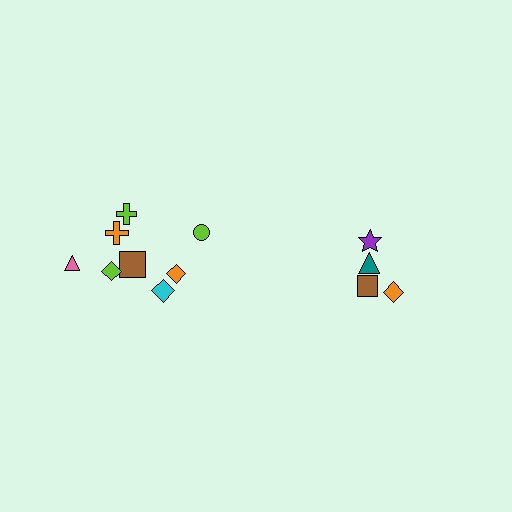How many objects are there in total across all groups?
There are 12 objects.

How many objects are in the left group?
There are 8 objects.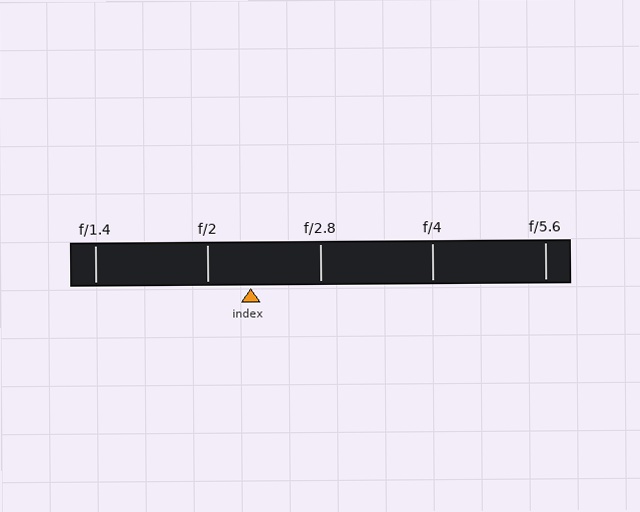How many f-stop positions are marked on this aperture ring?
There are 5 f-stop positions marked.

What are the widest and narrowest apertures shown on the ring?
The widest aperture shown is f/1.4 and the narrowest is f/5.6.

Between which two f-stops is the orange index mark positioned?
The index mark is between f/2 and f/2.8.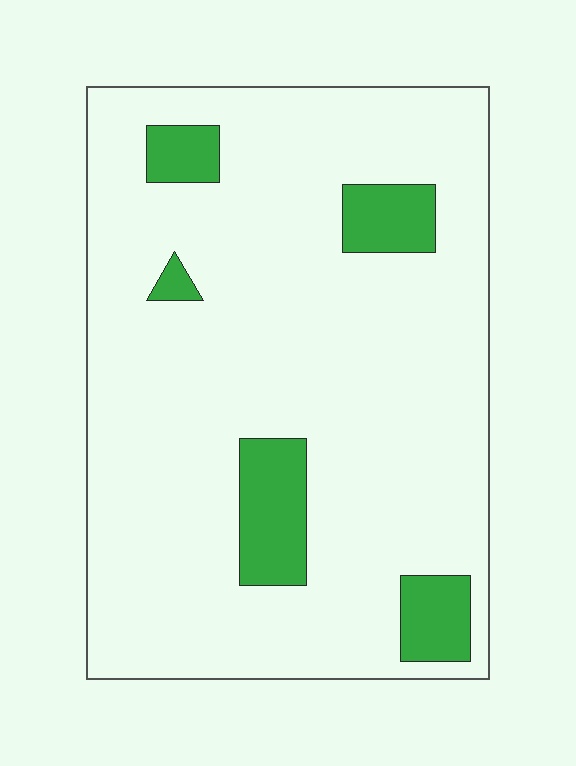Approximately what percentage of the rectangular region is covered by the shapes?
Approximately 10%.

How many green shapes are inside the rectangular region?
5.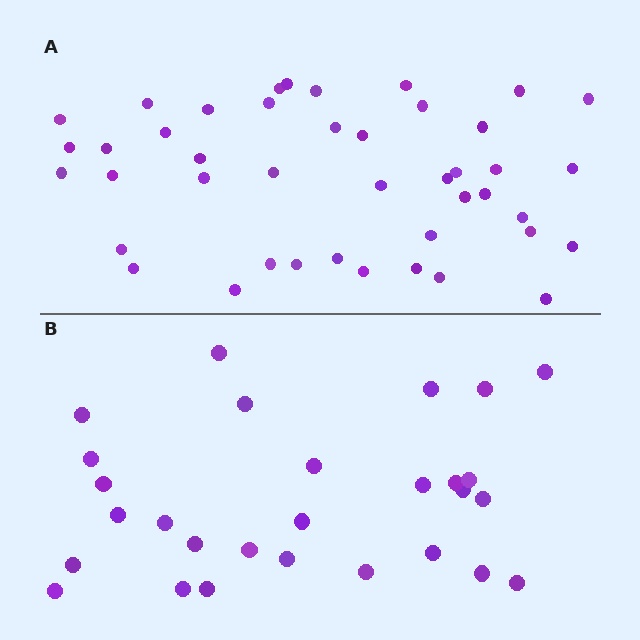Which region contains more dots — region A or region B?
Region A (the top region) has more dots.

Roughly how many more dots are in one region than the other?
Region A has approximately 15 more dots than region B.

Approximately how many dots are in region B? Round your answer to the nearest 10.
About 30 dots. (The exact count is 28, which rounds to 30.)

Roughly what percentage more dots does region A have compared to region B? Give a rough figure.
About 55% more.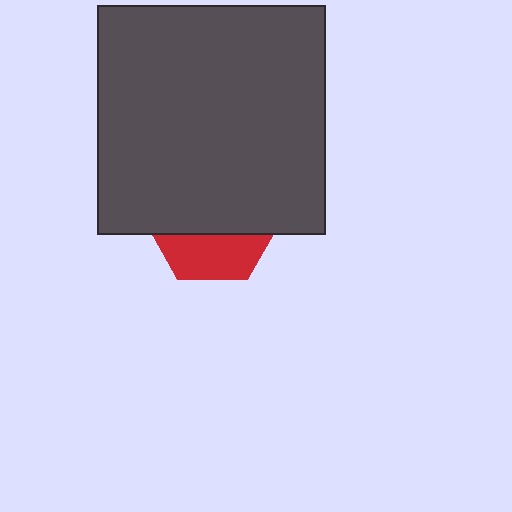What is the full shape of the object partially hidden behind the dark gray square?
The partially hidden object is a red hexagon.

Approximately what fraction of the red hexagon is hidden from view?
Roughly 67% of the red hexagon is hidden behind the dark gray square.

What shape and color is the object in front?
The object in front is a dark gray square.